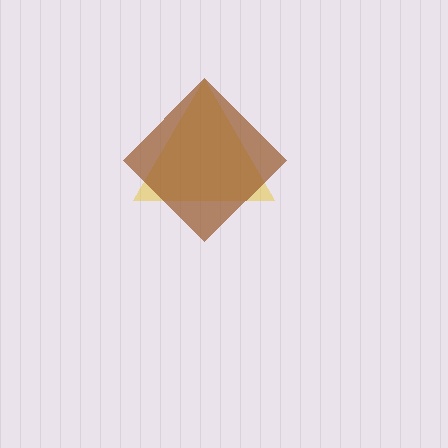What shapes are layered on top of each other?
The layered shapes are: a yellow triangle, a brown diamond.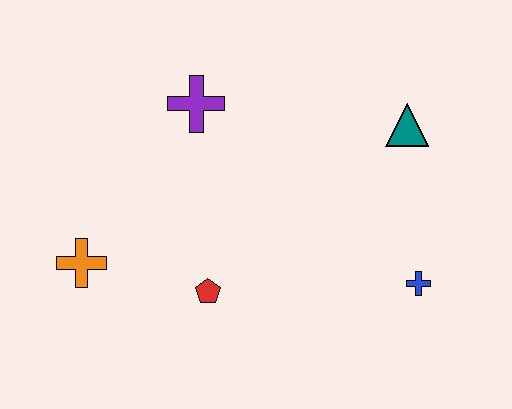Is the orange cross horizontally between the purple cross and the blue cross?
No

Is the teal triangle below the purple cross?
Yes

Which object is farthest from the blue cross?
The orange cross is farthest from the blue cross.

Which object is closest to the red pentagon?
The orange cross is closest to the red pentagon.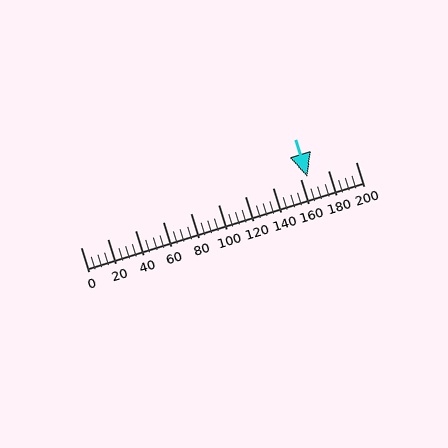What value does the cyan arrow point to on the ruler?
The cyan arrow points to approximately 165.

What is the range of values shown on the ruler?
The ruler shows values from 0 to 200.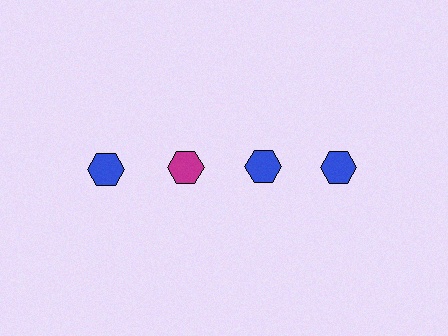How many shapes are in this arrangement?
There are 4 shapes arranged in a grid pattern.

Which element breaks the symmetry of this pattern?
The magenta hexagon in the top row, second from left column breaks the symmetry. All other shapes are blue hexagons.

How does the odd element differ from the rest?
It has a different color: magenta instead of blue.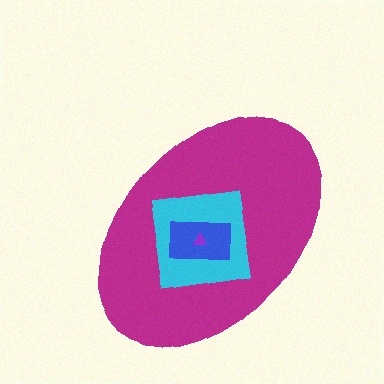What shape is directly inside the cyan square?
The blue rectangle.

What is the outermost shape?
The magenta ellipse.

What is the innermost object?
The purple triangle.